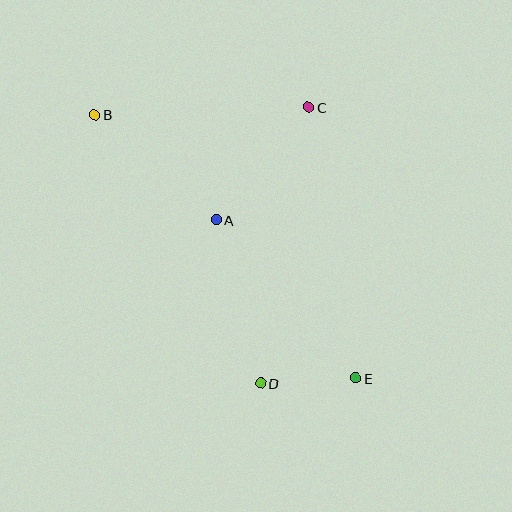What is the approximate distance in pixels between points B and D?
The distance between B and D is approximately 315 pixels.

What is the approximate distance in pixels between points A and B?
The distance between A and B is approximately 160 pixels.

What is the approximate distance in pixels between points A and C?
The distance between A and C is approximately 146 pixels.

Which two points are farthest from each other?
Points B and E are farthest from each other.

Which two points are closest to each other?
Points D and E are closest to each other.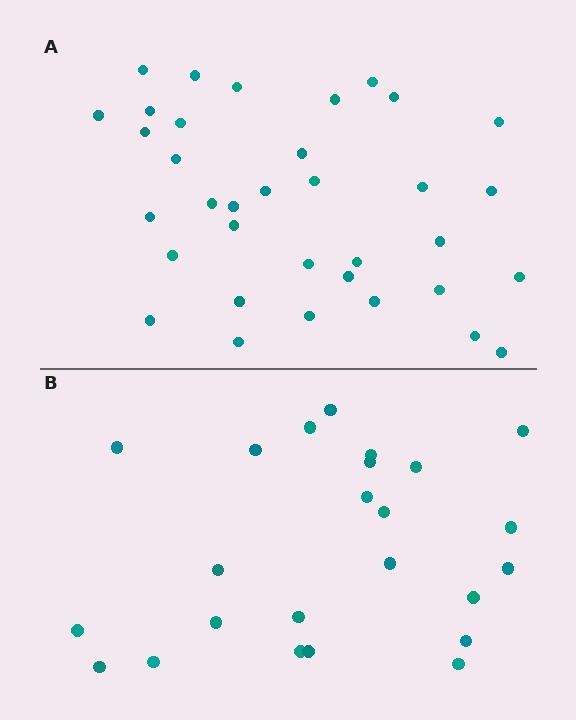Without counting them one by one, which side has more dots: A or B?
Region A (the top region) has more dots.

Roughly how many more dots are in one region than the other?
Region A has roughly 12 or so more dots than region B.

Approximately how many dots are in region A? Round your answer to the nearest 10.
About 40 dots. (The exact count is 35, which rounds to 40.)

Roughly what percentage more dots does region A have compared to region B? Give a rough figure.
About 45% more.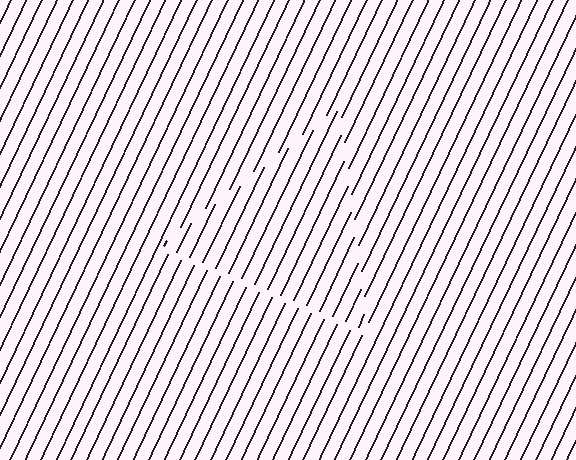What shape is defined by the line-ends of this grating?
An illusory triangle. The interior of the shape contains the same grating, shifted by half a period — the contour is defined by the phase discontinuity where line-ends from the inner and outer gratings abut.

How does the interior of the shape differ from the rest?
The interior of the shape contains the same grating, shifted by half a period — the contour is defined by the phase discontinuity where line-ends from the inner and outer gratings abut.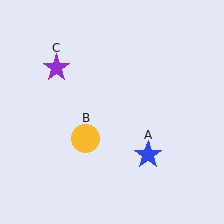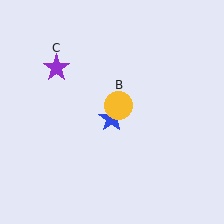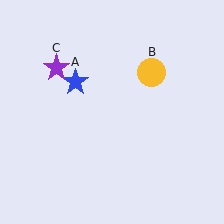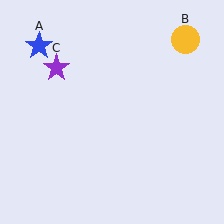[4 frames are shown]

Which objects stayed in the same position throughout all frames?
Purple star (object C) remained stationary.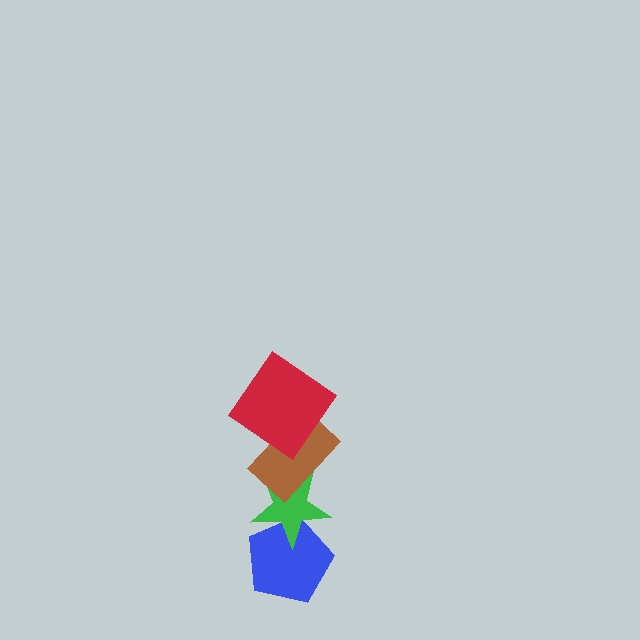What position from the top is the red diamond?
The red diamond is 1st from the top.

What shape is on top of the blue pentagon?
The green star is on top of the blue pentagon.